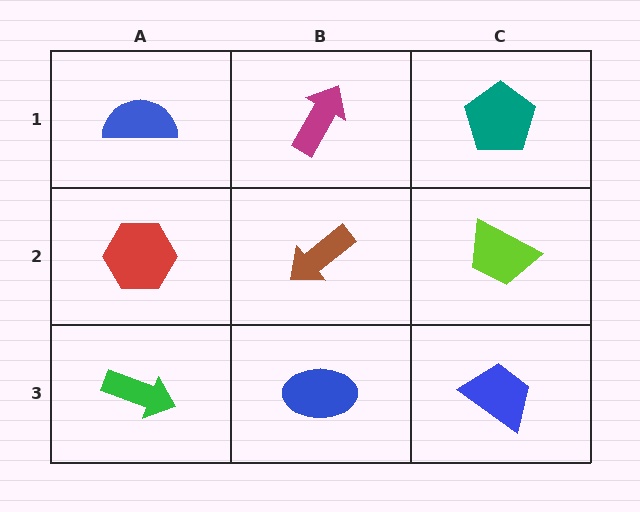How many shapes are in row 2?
3 shapes.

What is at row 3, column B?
A blue ellipse.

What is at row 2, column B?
A brown arrow.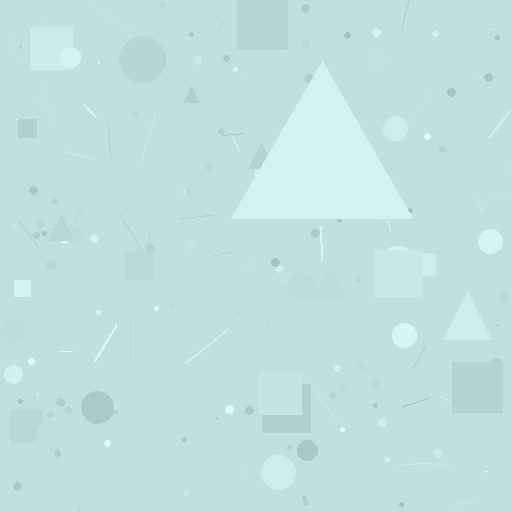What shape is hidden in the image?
A triangle is hidden in the image.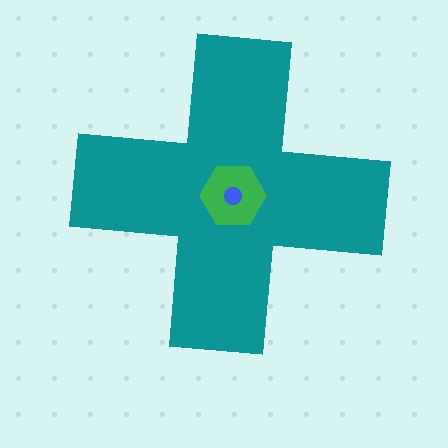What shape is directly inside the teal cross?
The green hexagon.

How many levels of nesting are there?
3.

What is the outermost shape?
The teal cross.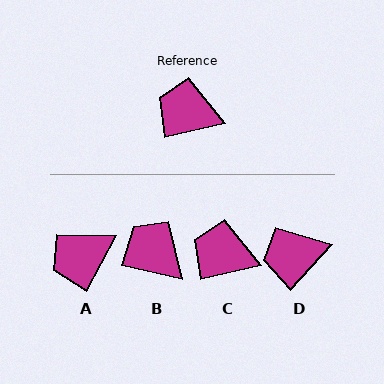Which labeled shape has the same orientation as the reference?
C.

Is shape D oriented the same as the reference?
No, it is off by about 34 degrees.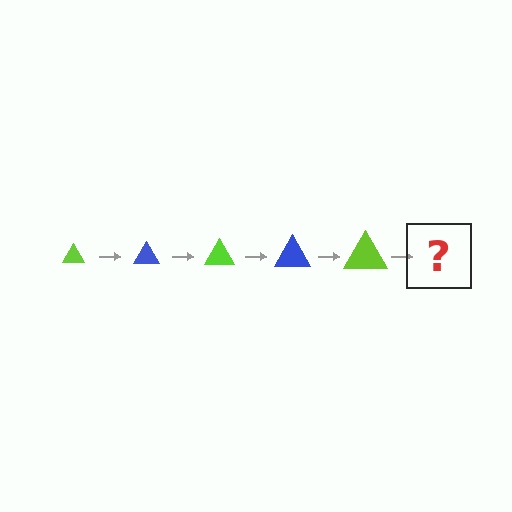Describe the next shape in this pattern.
It should be a blue triangle, larger than the previous one.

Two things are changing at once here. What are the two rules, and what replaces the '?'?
The two rules are that the triangle grows larger each step and the color cycles through lime and blue. The '?' should be a blue triangle, larger than the previous one.